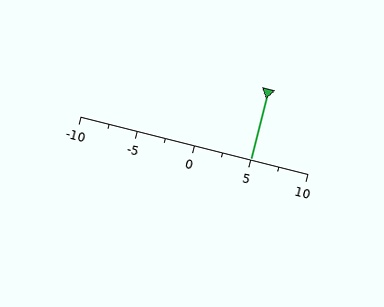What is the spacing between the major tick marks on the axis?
The major ticks are spaced 5 apart.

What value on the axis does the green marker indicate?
The marker indicates approximately 5.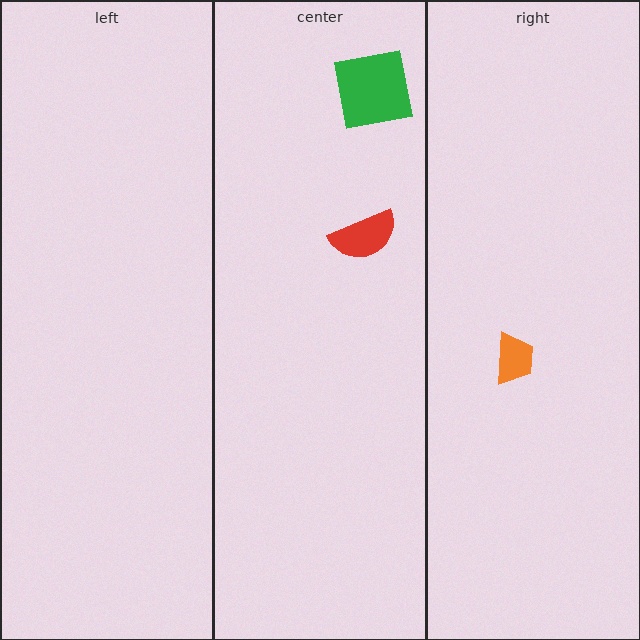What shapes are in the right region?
The orange trapezoid.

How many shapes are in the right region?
1.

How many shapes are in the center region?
2.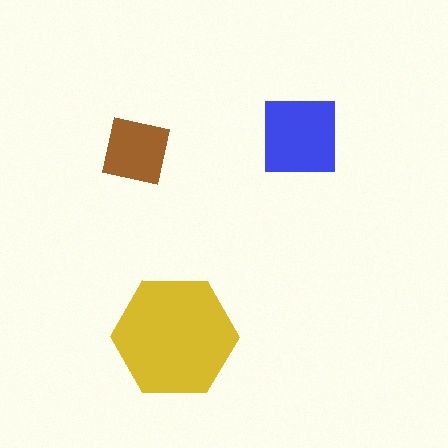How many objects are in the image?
There are 3 objects in the image.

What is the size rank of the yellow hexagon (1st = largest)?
1st.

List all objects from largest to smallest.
The yellow hexagon, the blue square, the brown square.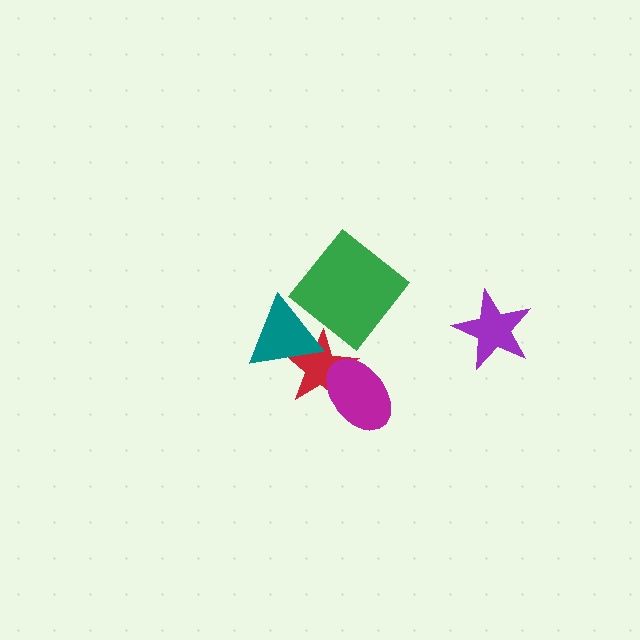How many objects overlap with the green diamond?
0 objects overlap with the green diamond.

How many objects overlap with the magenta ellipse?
1 object overlaps with the magenta ellipse.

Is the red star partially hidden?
Yes, it is partially covered by another shape.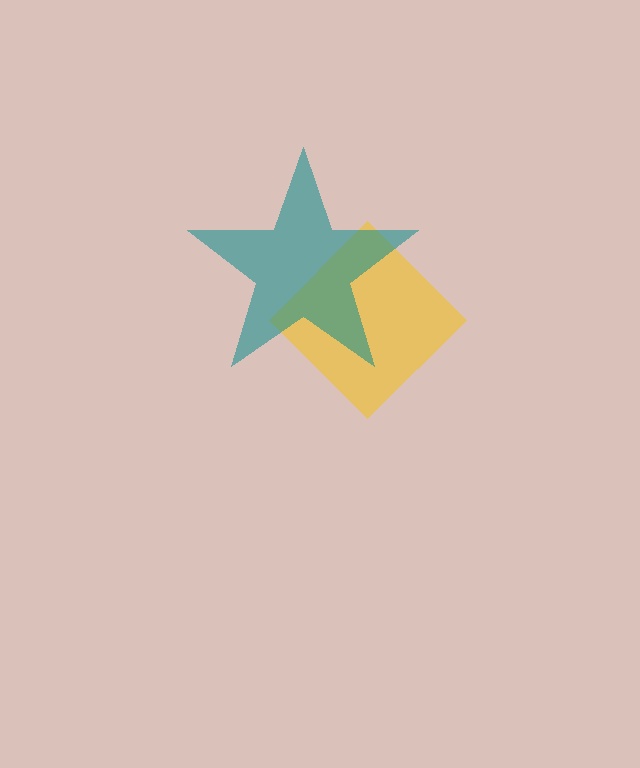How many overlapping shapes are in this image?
There are 2 overlapping shapes in the image.